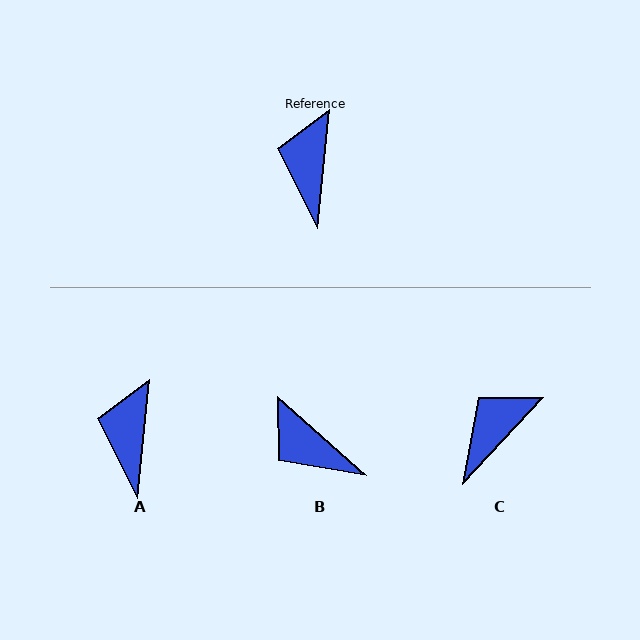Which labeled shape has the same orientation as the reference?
A.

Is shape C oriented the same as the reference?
No, it is off by about 37 degrees.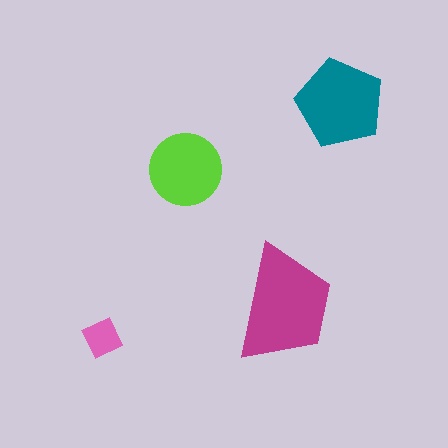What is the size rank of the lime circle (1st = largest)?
3rd.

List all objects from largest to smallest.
The magenta trapezoid, the teal pentagon, the lime circle, the pink diamond.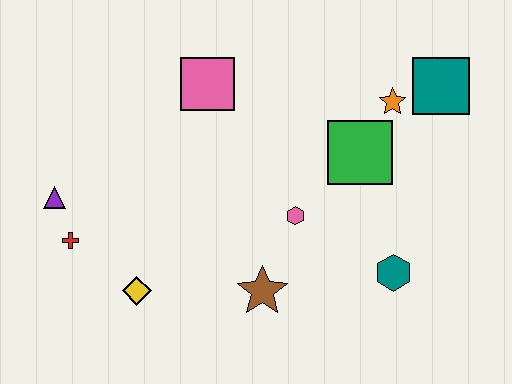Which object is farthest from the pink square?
The teal hexagon is farthest from the pink square.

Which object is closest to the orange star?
The teal square is closest to the orange star.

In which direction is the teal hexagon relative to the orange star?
The teal hexagon is below the orange star.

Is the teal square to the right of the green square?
Yes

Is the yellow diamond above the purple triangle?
No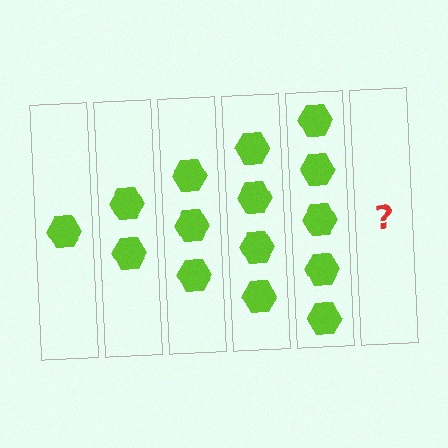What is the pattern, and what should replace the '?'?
The pattern is that each step adds one more hexagon. The '?' should be 6 hexagons.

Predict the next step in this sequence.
The next step is 6 hexagons.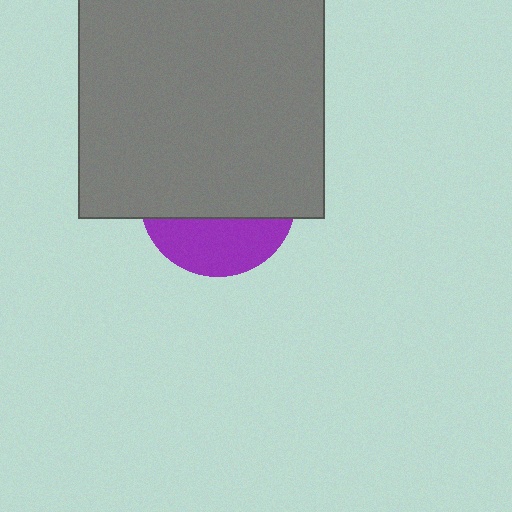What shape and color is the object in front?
The object in front is a gray square.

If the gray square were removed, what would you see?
You would see the complete purple circle.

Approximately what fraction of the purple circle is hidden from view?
Roughly 66% of the purple circle is hidden behind the gray square.